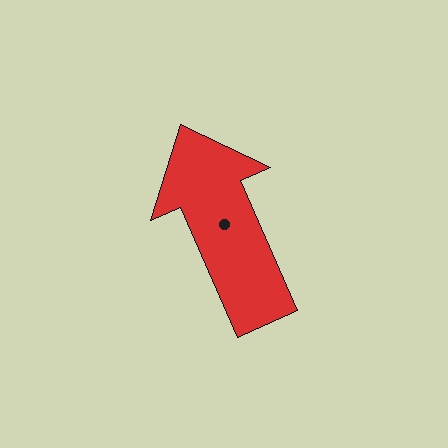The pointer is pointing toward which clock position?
Roughly 11 o'clock.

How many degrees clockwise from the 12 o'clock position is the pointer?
Approximately 336 degrees.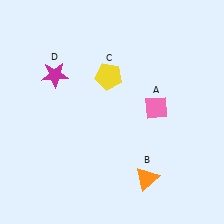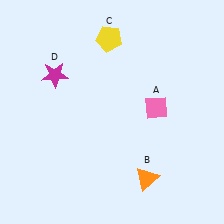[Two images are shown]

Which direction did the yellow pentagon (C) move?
The yellow pentagon (C) moved up.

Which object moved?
The yellow pentagon (C) moved up.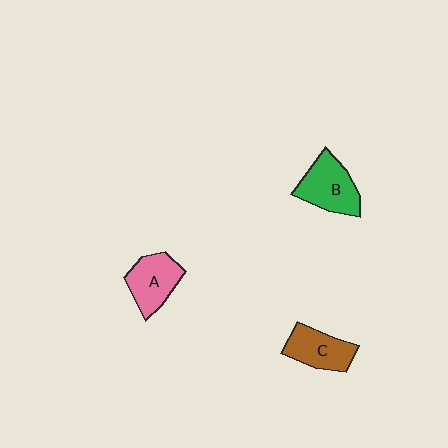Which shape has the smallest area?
Shape C (brown).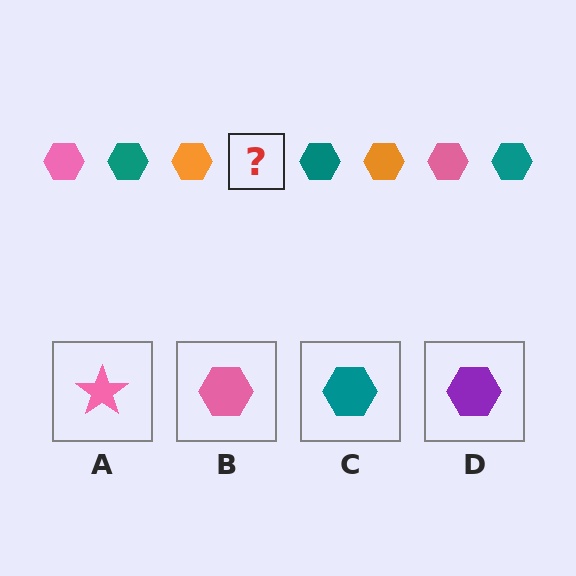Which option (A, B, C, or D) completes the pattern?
B.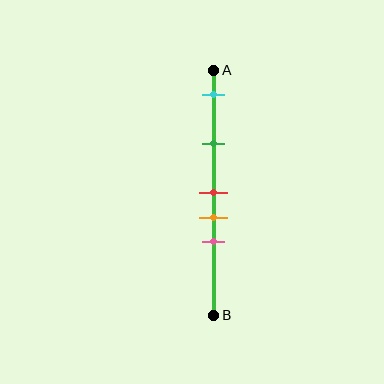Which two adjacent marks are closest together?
The red and orange marks are the closest adjacent pair.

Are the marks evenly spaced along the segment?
No, the marks are not evenly spaced.